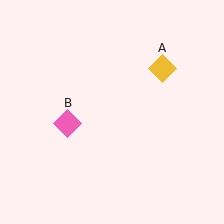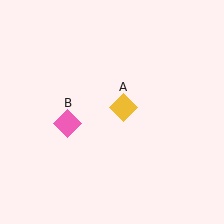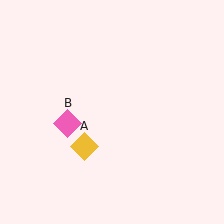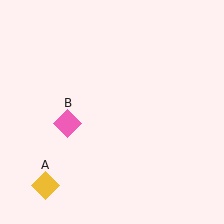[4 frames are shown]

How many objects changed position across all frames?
1 object changed position: yellow diamond (object A).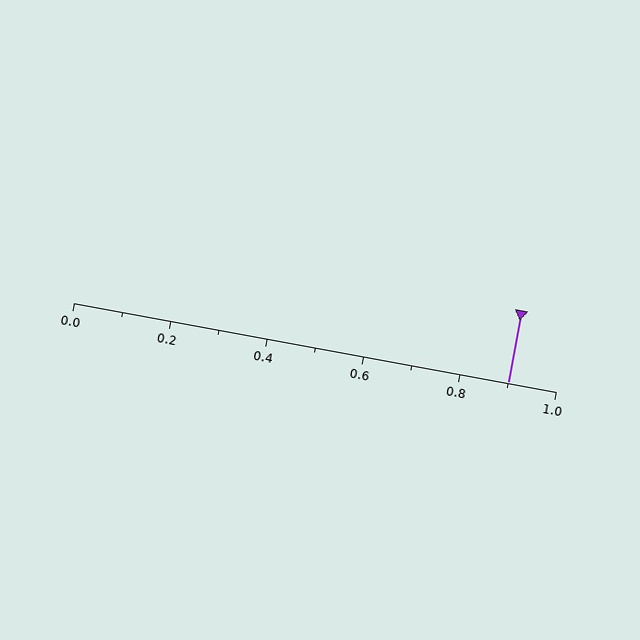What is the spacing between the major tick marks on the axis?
The major ticks are spaced 0.2 apart.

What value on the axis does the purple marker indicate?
The marker indicates approximately 0.9.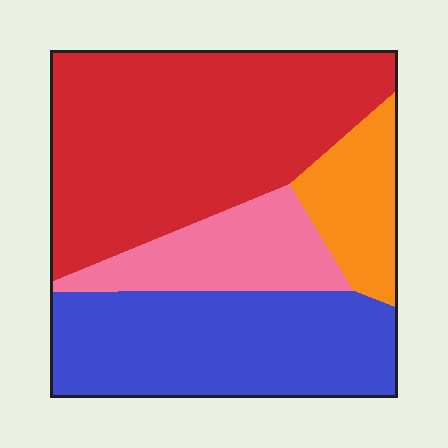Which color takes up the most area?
Red, at roughly 45%.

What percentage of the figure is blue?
Blue covers around 30% of the figure.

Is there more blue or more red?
Red.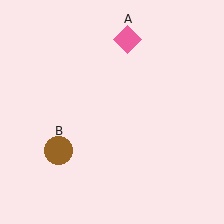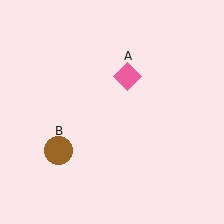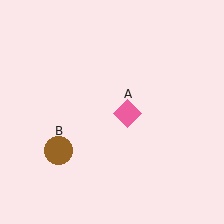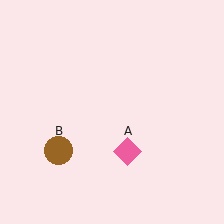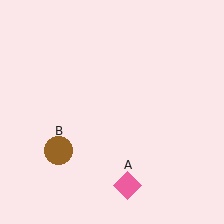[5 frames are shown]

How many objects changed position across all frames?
1 object changed position: pink diamond (object A).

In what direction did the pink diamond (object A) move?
The pink diamond (object A) moved down.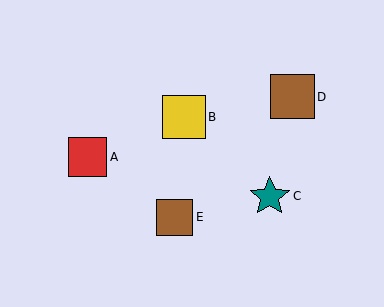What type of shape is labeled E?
Shape E is a brown square.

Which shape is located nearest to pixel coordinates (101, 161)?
The red square (labeled A) at (87, 157) is nearest to that location.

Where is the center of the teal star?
The center of the teal star is at (270, 196).